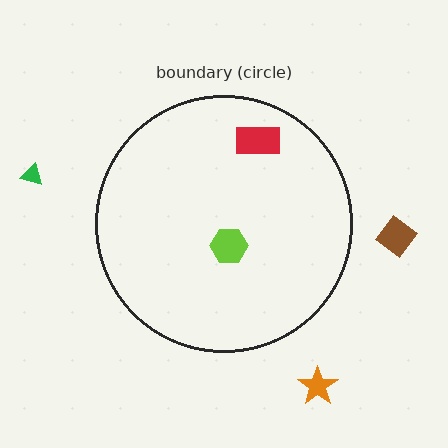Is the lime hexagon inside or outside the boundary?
Inside.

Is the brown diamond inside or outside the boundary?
Outside.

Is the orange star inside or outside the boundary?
Outside.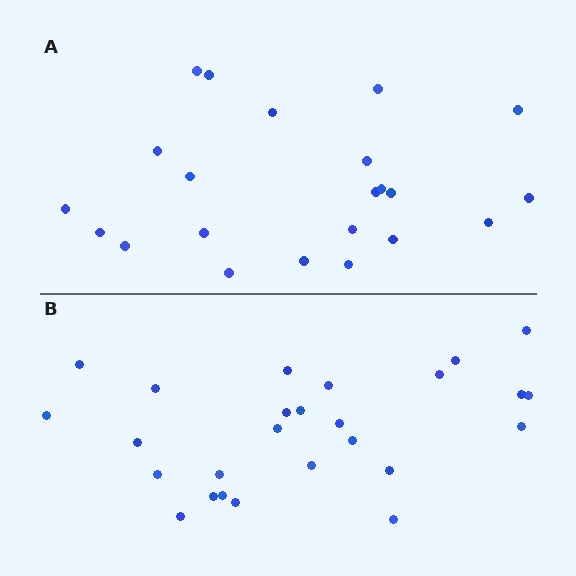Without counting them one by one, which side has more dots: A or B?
Region B (the bottom region) has more dots.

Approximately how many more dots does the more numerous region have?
Region B has about 4 more dots than region A.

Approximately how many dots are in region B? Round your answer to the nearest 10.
About 30 dots. (The exact count is 26, which rounds to 30.)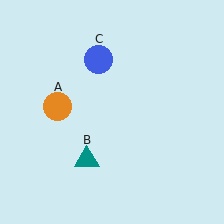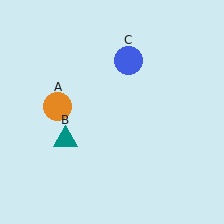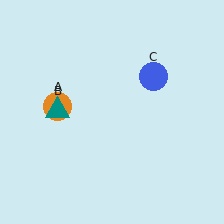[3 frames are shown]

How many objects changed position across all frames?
2 objects changed position: teal triangle (object B), blue circle (object C).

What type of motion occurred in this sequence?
The teal triangle (object B), blue circle (object C) rotated clockwise around the center of the scene.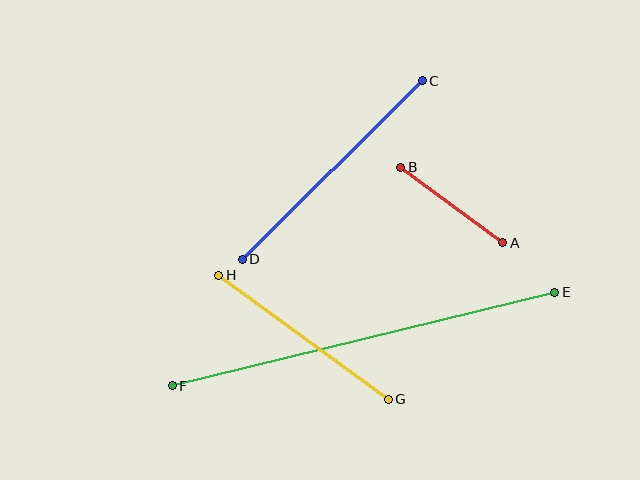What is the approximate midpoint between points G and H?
The midpoint is at approximately (303, 337) pixels.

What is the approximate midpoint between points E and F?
The midpoint is at approximately (364, 339) pixels.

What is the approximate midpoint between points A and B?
The midpoint is at approximately (452, 205) pixels.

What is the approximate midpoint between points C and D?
The midpoint is at approximately (332, 170) pixels.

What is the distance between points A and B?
The distance is approximately 127 pixels.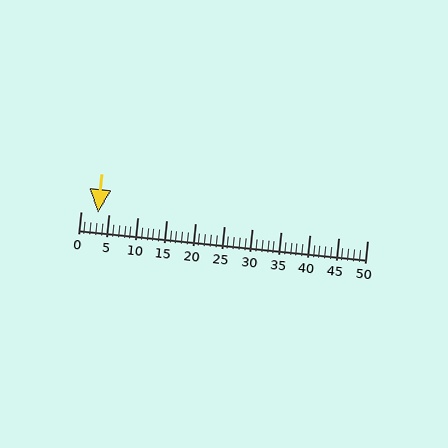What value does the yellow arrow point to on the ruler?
The yellow arrow points to approximately 3.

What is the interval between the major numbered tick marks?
The major tick marks are spaced 5 units apart.